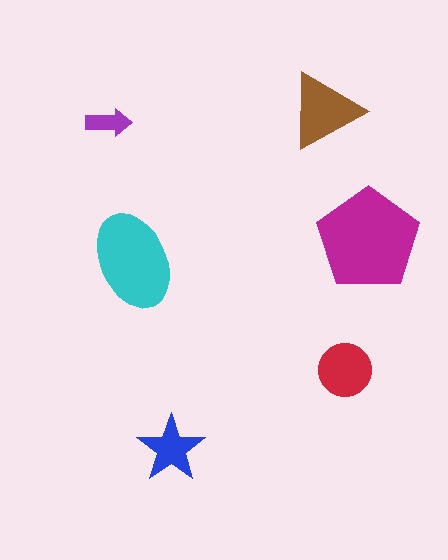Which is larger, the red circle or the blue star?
The red circle.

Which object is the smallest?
The purple arrow.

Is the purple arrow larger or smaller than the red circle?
Smaller.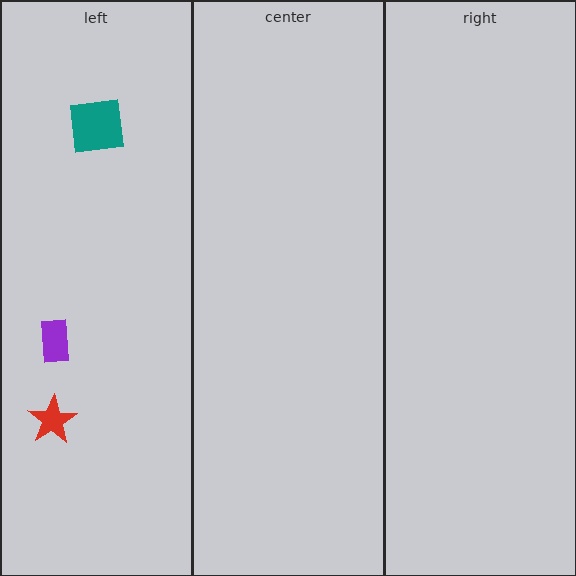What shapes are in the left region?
The purple rectangle, the teal square, the red star.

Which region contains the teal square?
The left region.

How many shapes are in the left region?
3.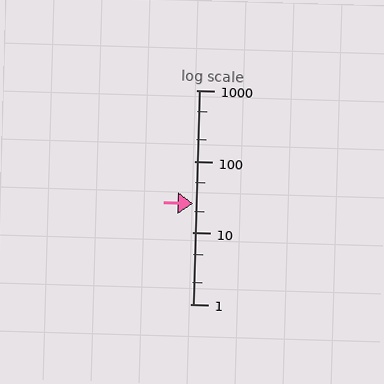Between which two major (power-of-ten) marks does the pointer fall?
The pointer is between 10 and 100.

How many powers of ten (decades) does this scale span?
The scale spans 3 decades, from 1 to 1000.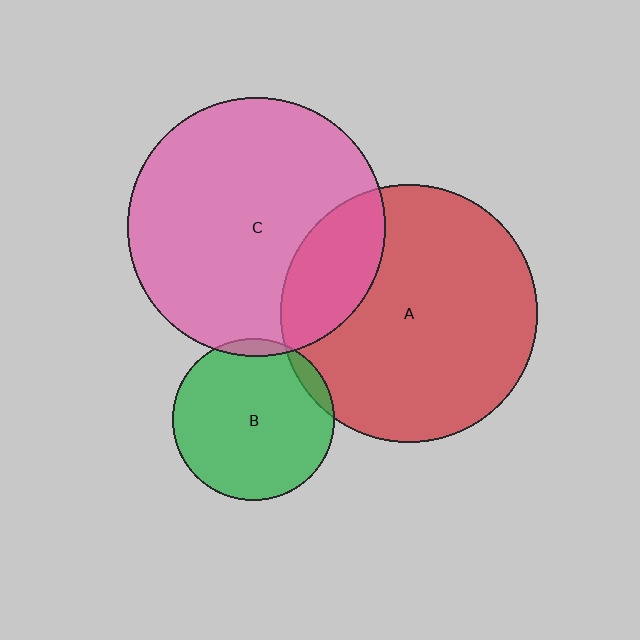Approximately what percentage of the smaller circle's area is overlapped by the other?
Approximately 20%.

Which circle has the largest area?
Circle C (pink).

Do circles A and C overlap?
Yes.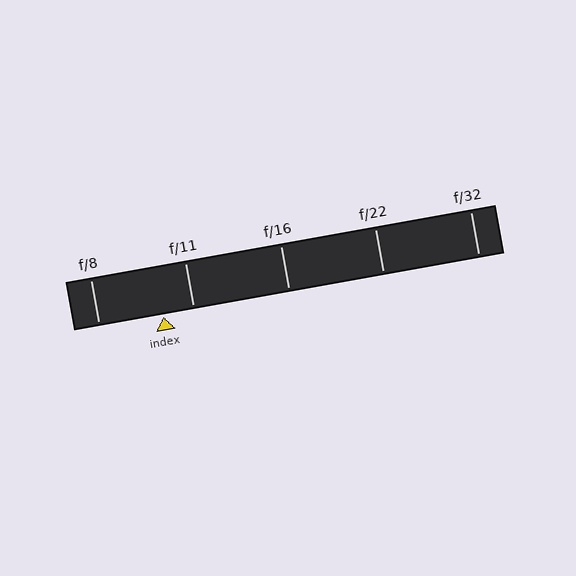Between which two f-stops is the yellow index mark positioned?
The index mark is between f/8 and f/11.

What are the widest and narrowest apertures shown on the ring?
The widest aperture shown is f/8 and the narrowest is f/32.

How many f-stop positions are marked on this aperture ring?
There are 5 f-stop positions marked.